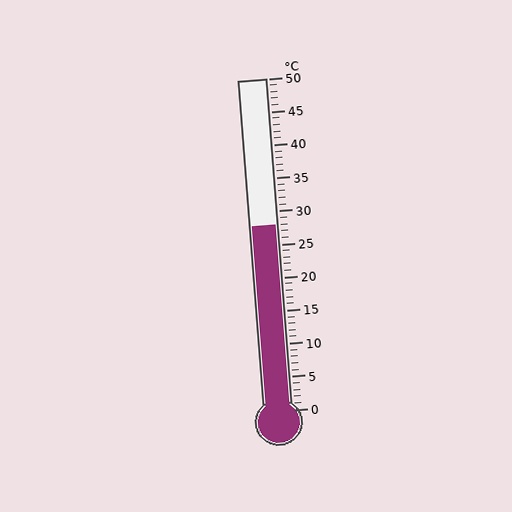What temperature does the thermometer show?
The thermometer shows approximately 28°C.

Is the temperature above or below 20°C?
The temperature is above 20°C.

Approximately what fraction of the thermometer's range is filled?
The thermometer is filled to approximately 55% of its range.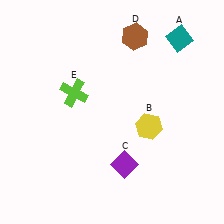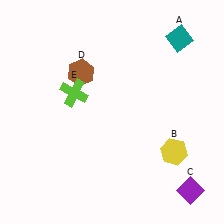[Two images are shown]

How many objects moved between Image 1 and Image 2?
3 objects moved between the two images.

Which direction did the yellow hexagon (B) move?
The yellow hexagon (B) moved down.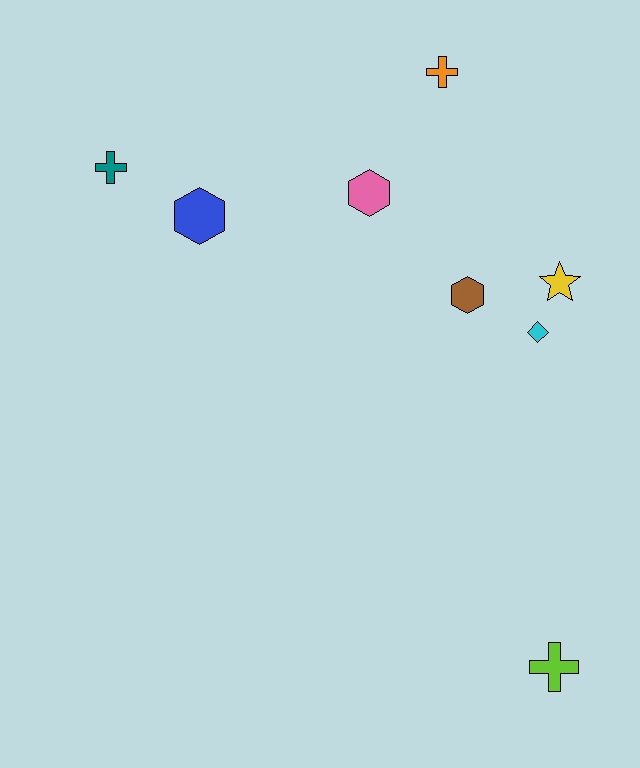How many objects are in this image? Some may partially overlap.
There are 8 objects.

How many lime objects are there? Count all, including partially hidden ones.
There is 1 lime object.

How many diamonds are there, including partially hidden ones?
There is 1 diamond.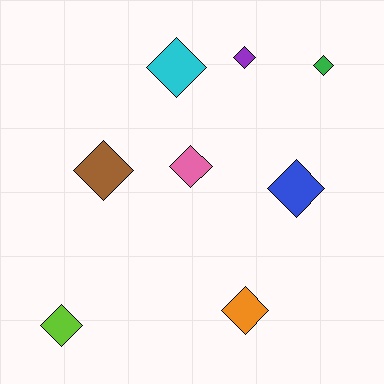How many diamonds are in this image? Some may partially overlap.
There are 8 diamonds.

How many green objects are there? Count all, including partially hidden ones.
There is 1 green object.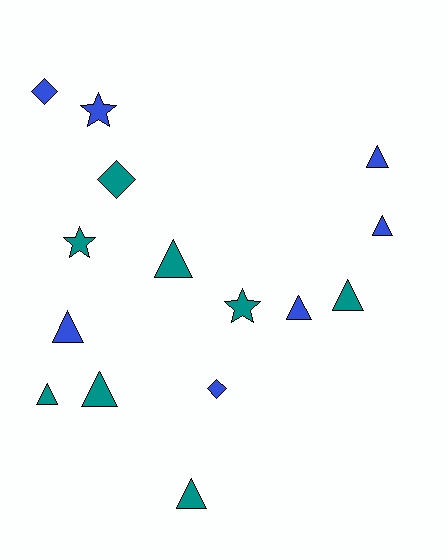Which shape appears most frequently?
Triangle, with 9 objects.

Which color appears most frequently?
Teal, with 8 objects.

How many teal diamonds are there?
There is 1 teal diamond.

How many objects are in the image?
There are 15 objects.